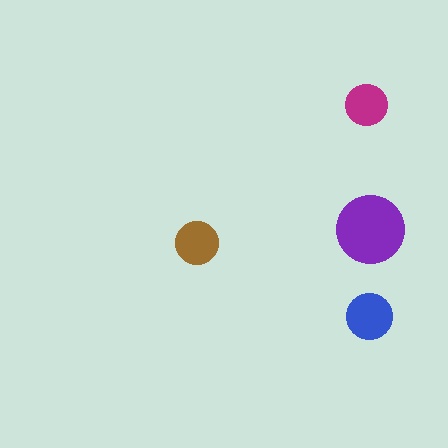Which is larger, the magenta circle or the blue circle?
The blue one.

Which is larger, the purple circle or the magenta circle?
The purple one.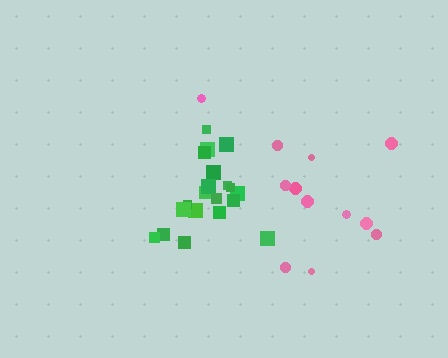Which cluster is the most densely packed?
Green.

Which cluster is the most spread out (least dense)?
Pink.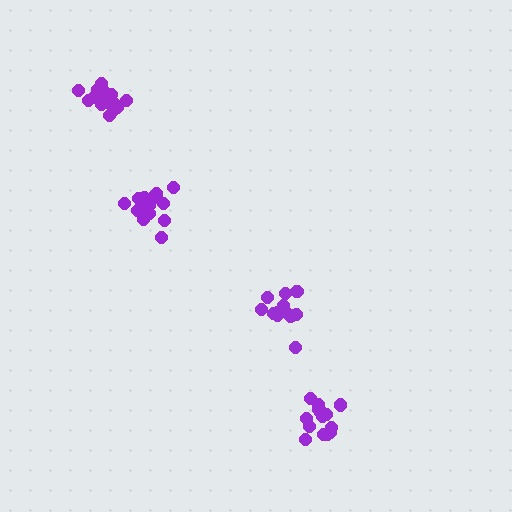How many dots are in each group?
Group 1: 14 dots, Group 2: 15 dots, Group 3: 17 dots, Group 4: 15 dots (61 total).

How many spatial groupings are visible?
There are 4 spatial groupings.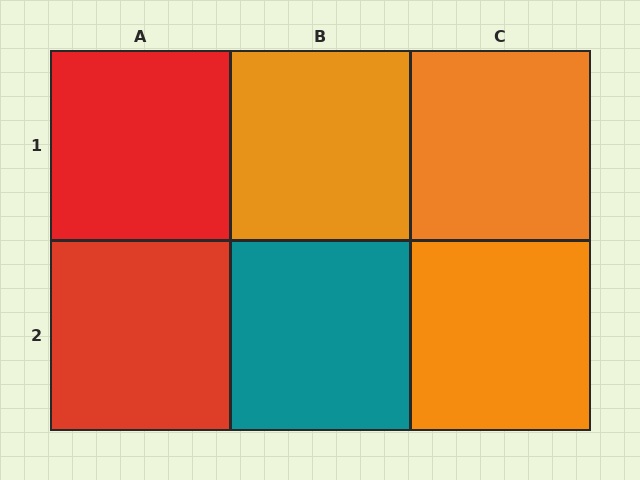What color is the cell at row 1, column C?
Orange.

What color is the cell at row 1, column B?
Orange.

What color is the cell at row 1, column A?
Red.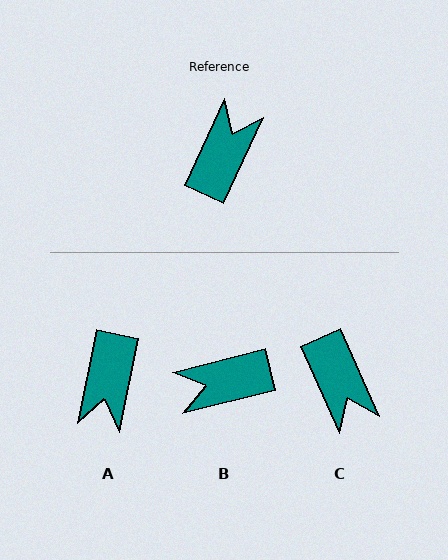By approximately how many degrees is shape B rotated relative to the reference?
Approximately 130 degrees counter-clockwise.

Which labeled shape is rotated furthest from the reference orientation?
A, about 166 degrees away.